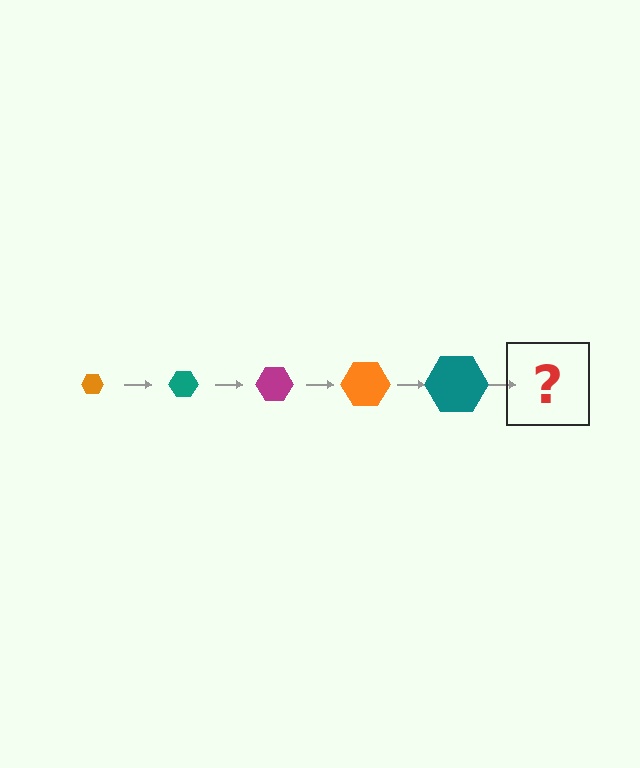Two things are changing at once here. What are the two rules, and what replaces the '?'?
The two rules are that the hexagon grows larger each step and the color cycles through orange, teal, and magenta. The '?' should be a magenta hexagon, larger than the previous one.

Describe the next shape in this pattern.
It should be a magenta hexagon, larger than the previous one.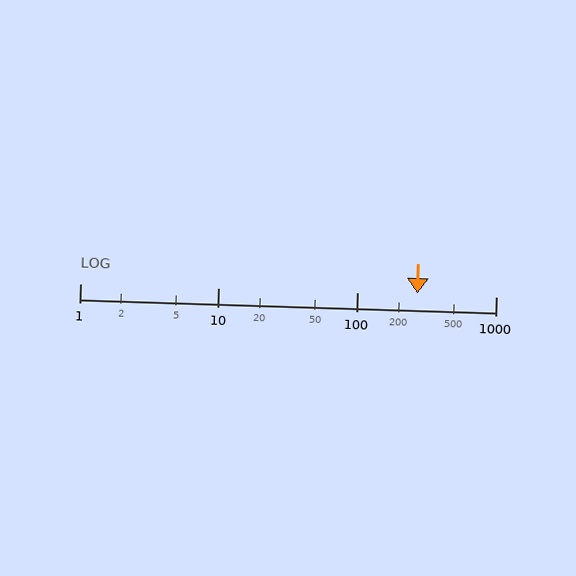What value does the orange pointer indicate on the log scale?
The pointer indicates approximately 270.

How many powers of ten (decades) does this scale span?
The scale spans 3 decades, from 1 to 1000.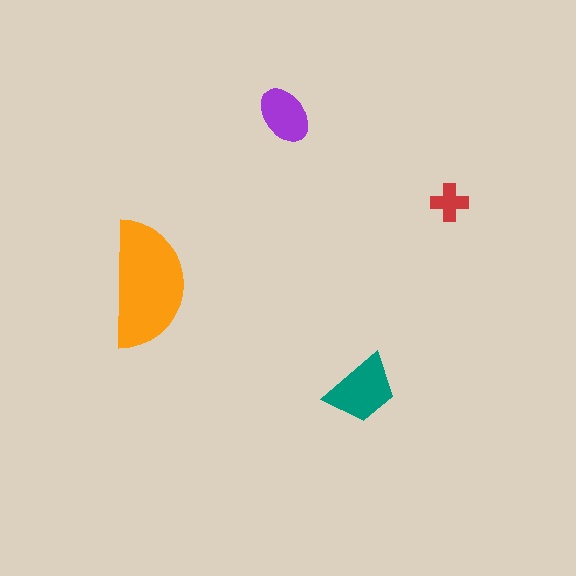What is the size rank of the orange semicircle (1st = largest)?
1st.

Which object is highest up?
The purple ellipse is topmost.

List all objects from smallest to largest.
The red cross, the purple ellipse, the teal trapezoid, the orange semicircle.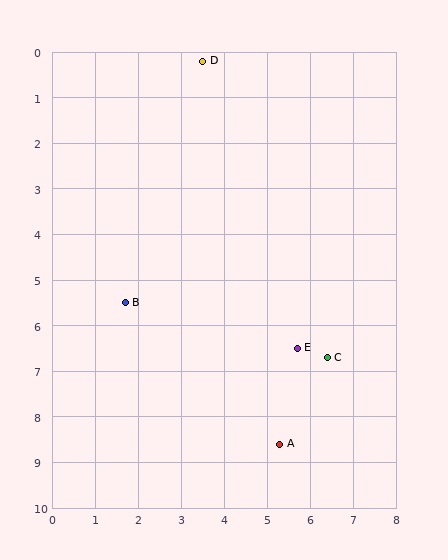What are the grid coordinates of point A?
Point A is at approximately (5.3, 8.6).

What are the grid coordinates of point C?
Point C is at approximately (6.4, 6.7).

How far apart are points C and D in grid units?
Points C and D are about 7.1 grid units apart.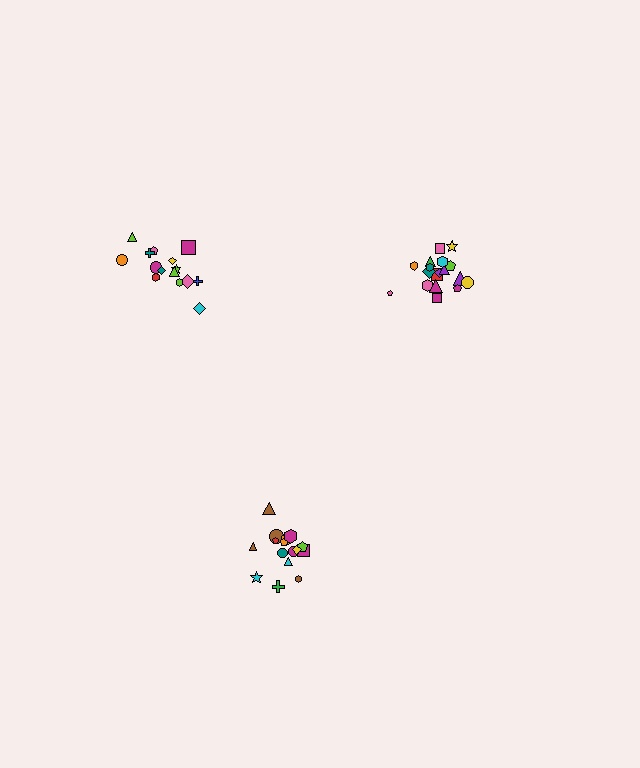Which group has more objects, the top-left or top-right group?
The top-right group.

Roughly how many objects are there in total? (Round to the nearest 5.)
Roughly 50 objects in total.